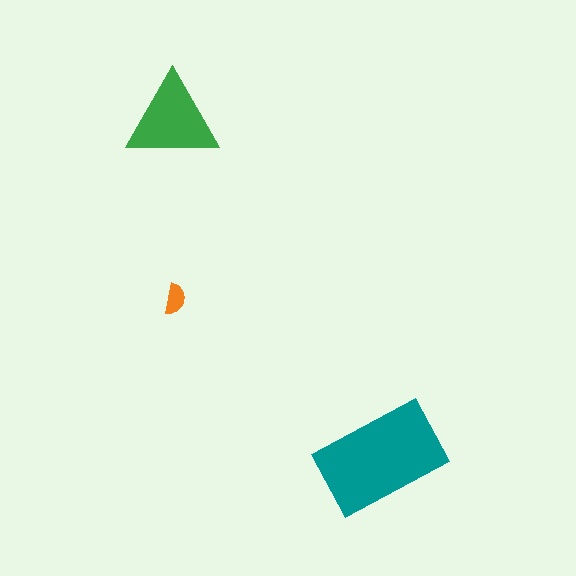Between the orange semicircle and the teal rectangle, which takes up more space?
The teal rectangle.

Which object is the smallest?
The orange semicircle.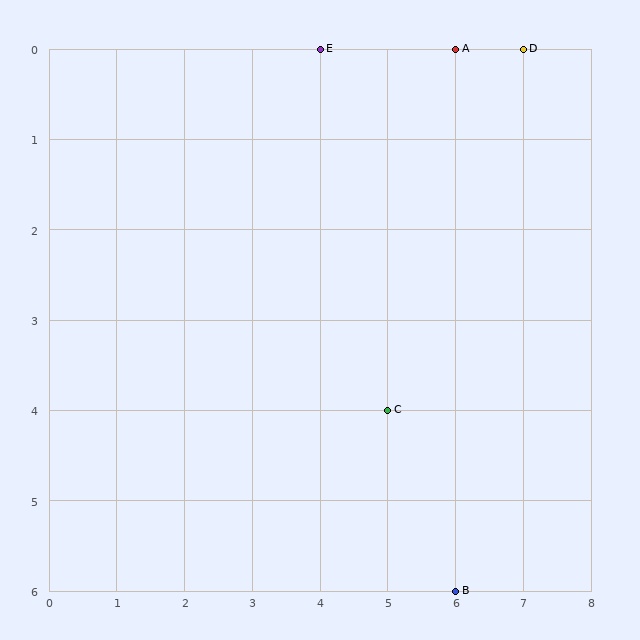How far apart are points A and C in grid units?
Points A and C are 1 column and 4 rows apart (about 4.1 grid units diagonally).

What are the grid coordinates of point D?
Point D is at grid coordinates (7, 0).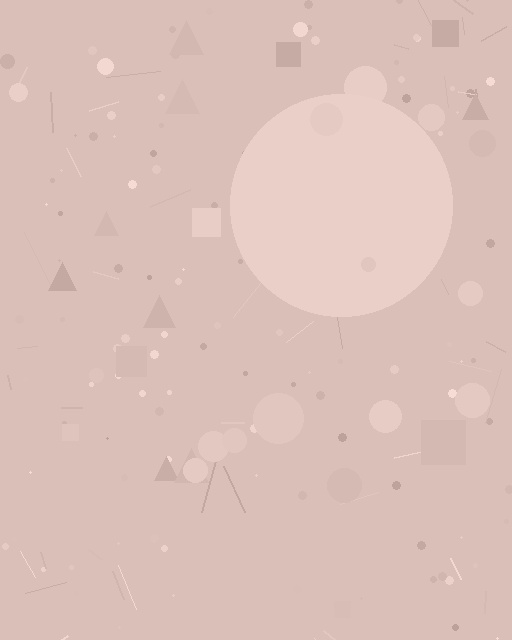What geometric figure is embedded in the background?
A circle is embedded in the background.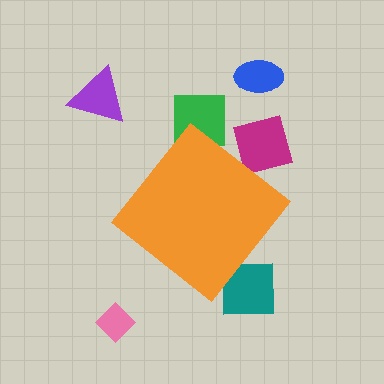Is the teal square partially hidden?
Yes, the teal square is partially hidden behind the orange diamond.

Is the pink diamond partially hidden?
No, the pink diamond is fully visible.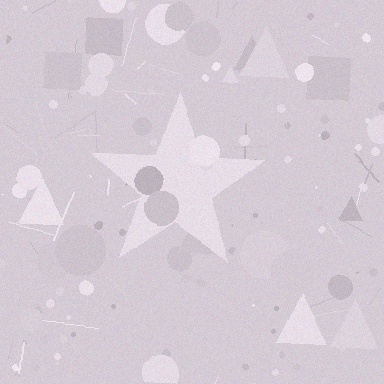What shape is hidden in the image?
A star is hidden in the image.